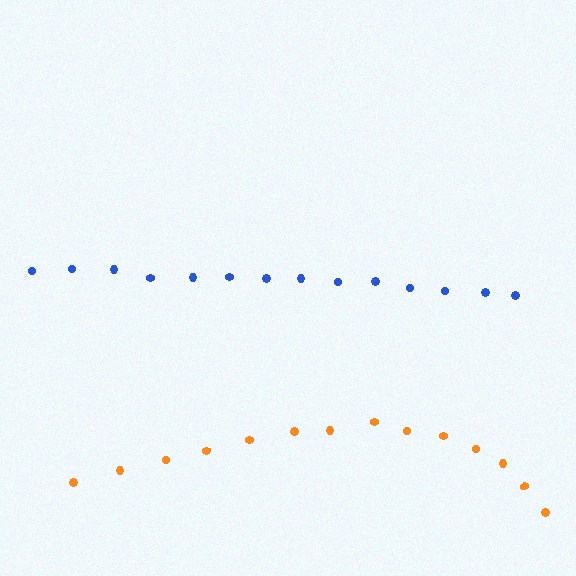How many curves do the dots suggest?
There are 2 distinct paths.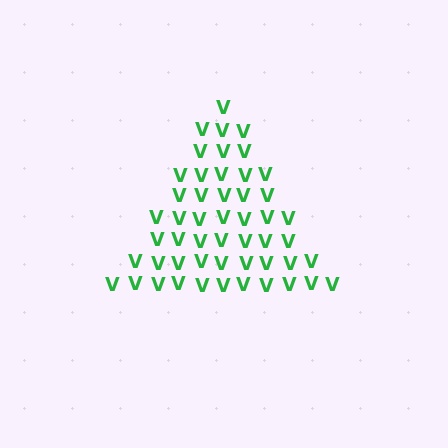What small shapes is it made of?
It is made of small letter V's.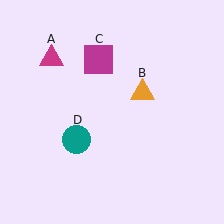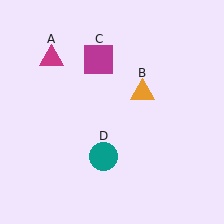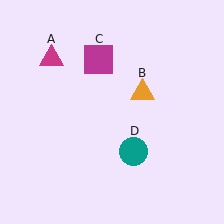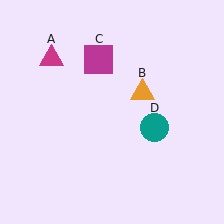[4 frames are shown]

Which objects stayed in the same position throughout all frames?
Magenta triangle (object A) and orange triangle (object B) and magenta square (object C) remained stationary.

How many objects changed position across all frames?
1 object changed position: teal circle (object D).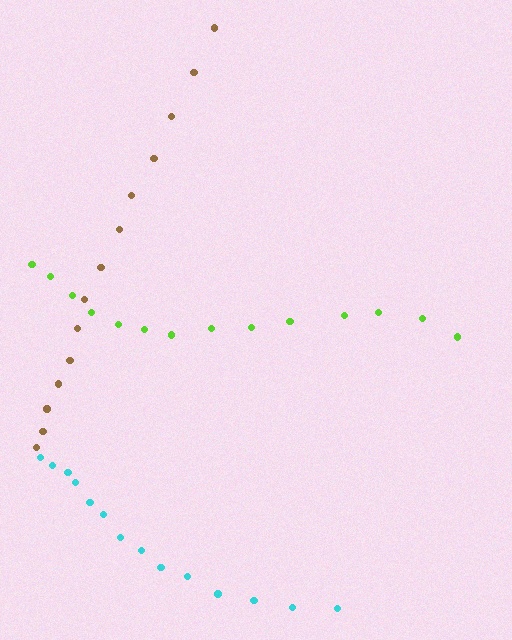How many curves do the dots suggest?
There are 3 distinct paths.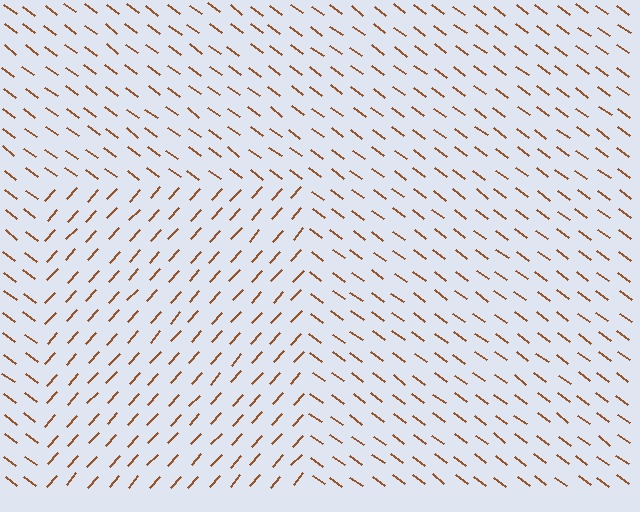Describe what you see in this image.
The image is filled with small brown line segments. A rectangle region in the image has lines oriented differently from the surrounding lines, creating a visible texture boundary.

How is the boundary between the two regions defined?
The boundary is defined purely by a change in line orientation (approximately 84 degrees difference). All lines are the same color and thickness.